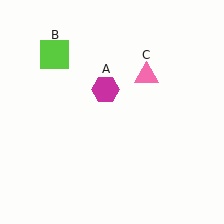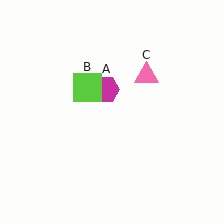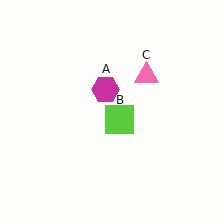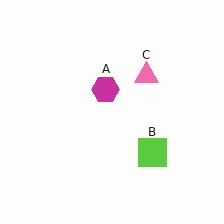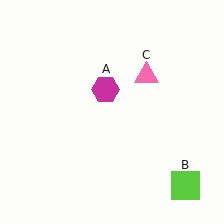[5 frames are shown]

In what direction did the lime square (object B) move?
The lime square (object B) moved down and to the right.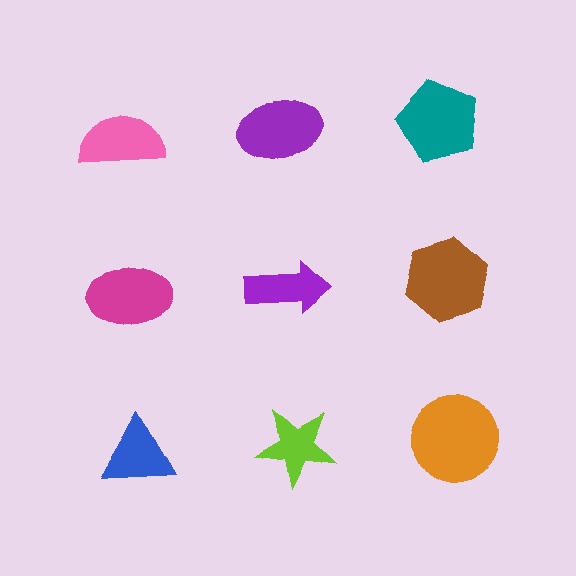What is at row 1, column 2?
A purple ellipse.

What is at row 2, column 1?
A magenta ellipse.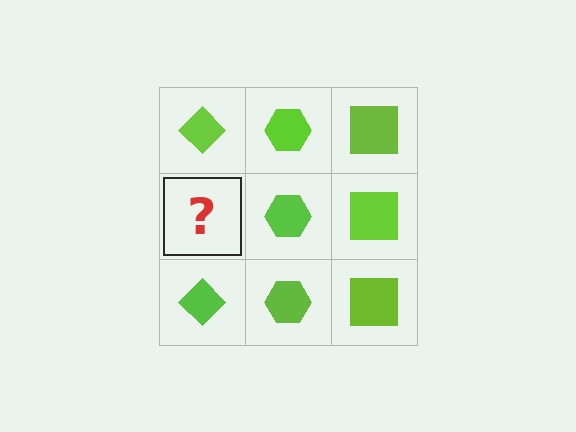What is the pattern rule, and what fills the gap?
The rule is that each column has a consistent shape. The gap should be filled with a lime diamond.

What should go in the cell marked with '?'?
The missing cell should contain a lime diamond.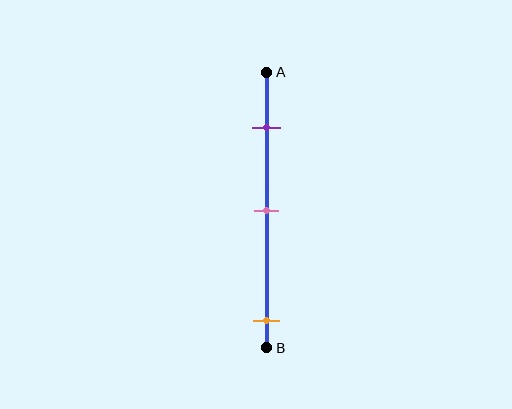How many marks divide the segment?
There are 3 marks dividing the segment.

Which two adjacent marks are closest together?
The purple and pink marks are the closest adjacent pair.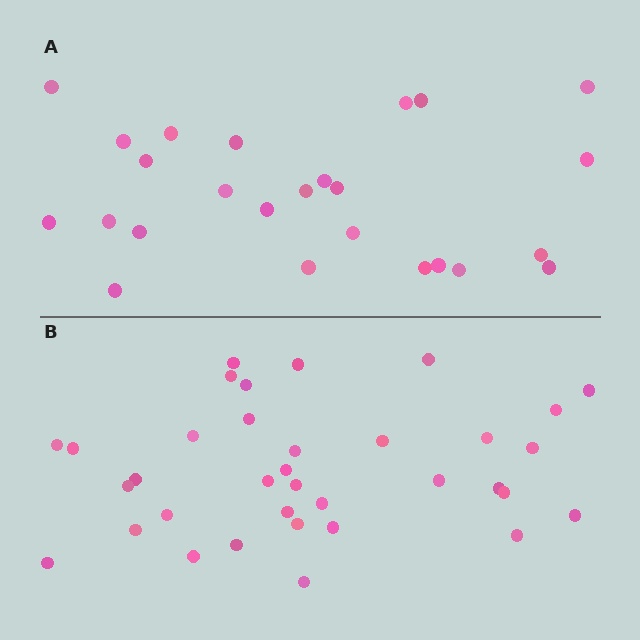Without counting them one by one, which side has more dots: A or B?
Region B (the bottom region) has more dots.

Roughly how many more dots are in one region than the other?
Region B has roughly 10 or so more dots than region A.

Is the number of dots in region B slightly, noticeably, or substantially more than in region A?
Region B has noticeably more, but not dramatically so. The ratio is roughly 1.4 to 1.